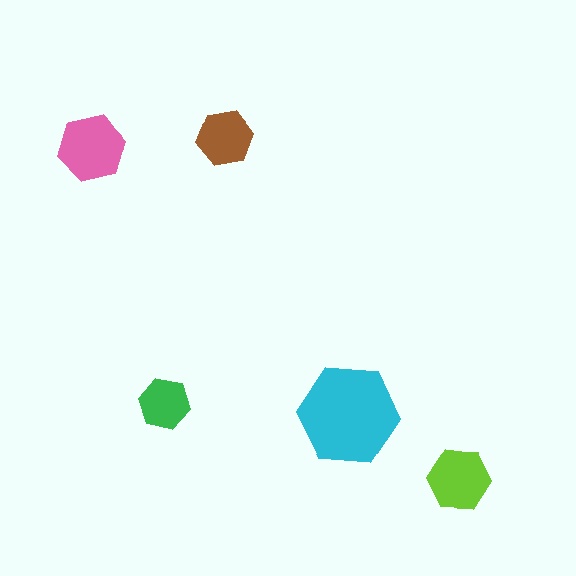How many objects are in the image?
There are 5 objects in the image.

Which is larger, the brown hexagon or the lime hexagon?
The lime one.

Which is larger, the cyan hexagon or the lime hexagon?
The cyan one.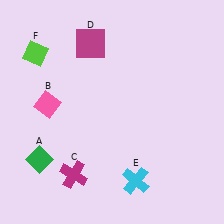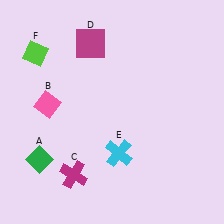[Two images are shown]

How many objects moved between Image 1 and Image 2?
1 object moved between the two images.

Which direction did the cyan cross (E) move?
The cyan cross (E) moved up.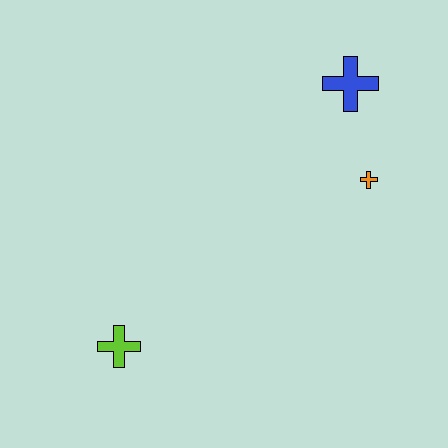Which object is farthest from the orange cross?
The lime cross is farthest from the orange cross.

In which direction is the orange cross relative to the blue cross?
The orange cross is below the blue cross.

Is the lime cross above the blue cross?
No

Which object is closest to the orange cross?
The blue cross is closest to the orange cross.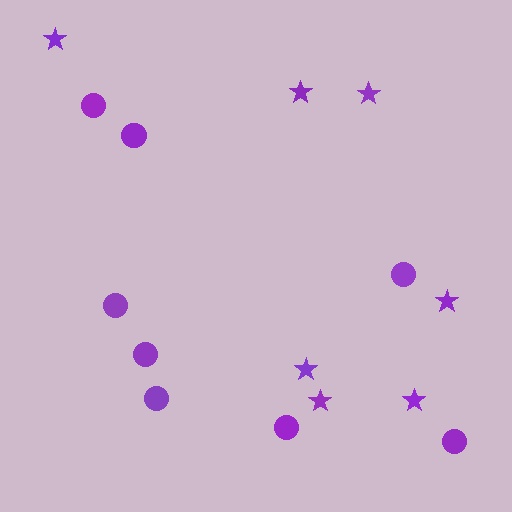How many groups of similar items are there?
There are 2 groups: one group of stars (7) and one group of circles (8).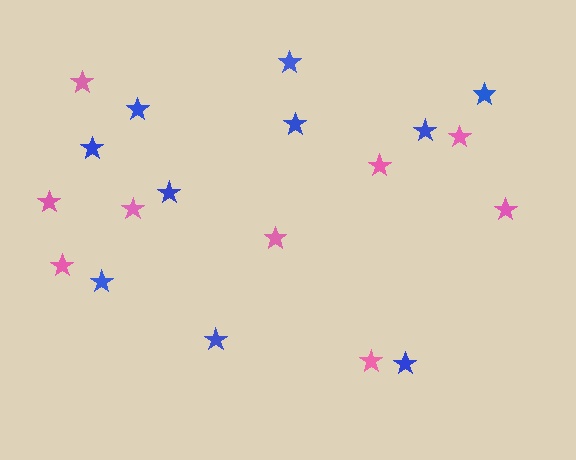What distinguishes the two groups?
There are 2 groups: one group of pink stars (9) and one group of blue stars (10).